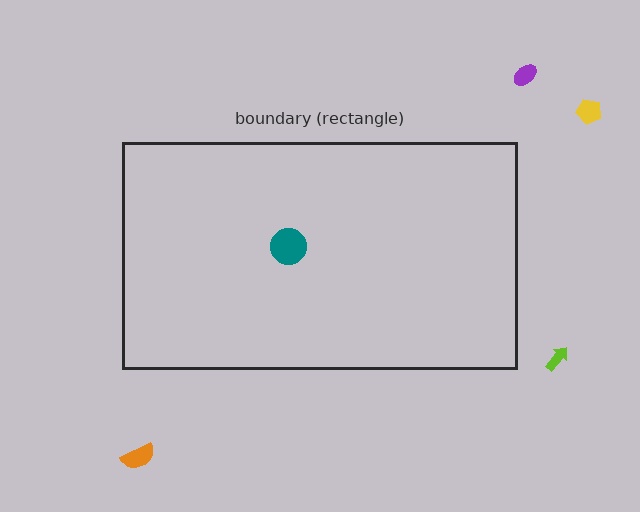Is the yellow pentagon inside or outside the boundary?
Outside.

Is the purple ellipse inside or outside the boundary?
Outside.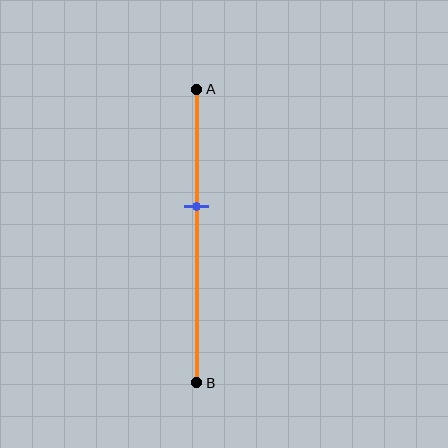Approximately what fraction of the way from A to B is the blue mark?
The blue mark is approximately 40% of the way from A to B.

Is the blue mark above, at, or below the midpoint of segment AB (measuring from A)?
The blue mark is above the midpoint of segment AB.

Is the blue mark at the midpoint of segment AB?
No, the mark is at about 40% from A, not at the 50% midpoint.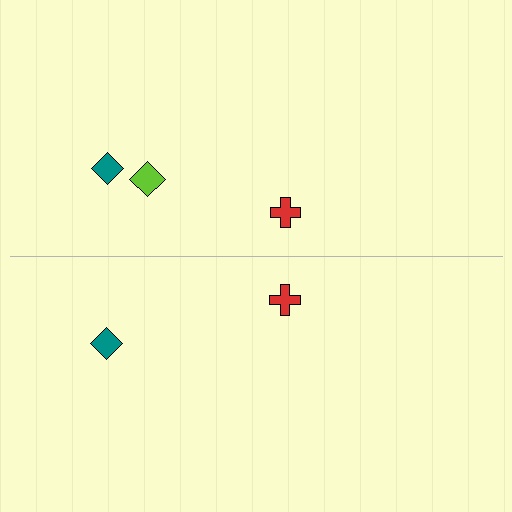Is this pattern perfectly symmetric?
No, the pattern is not perfectly symmetric. A lime diamond is missing from the bottom side.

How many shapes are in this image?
There are 5 shapes in this image.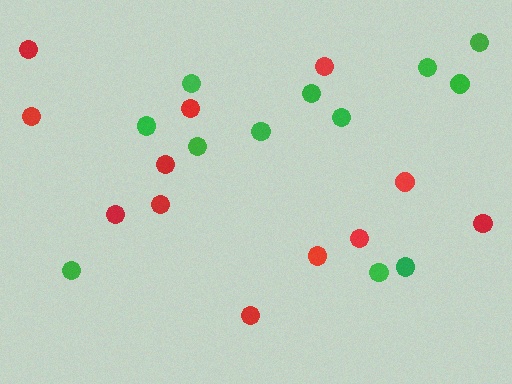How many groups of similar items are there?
There are 2 groups: one group of red circles (12) and one group of green circles (12).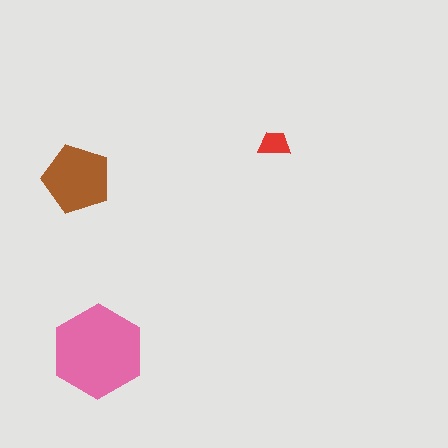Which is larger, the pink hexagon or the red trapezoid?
The pink hexagon.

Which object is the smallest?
The red trapezoid.